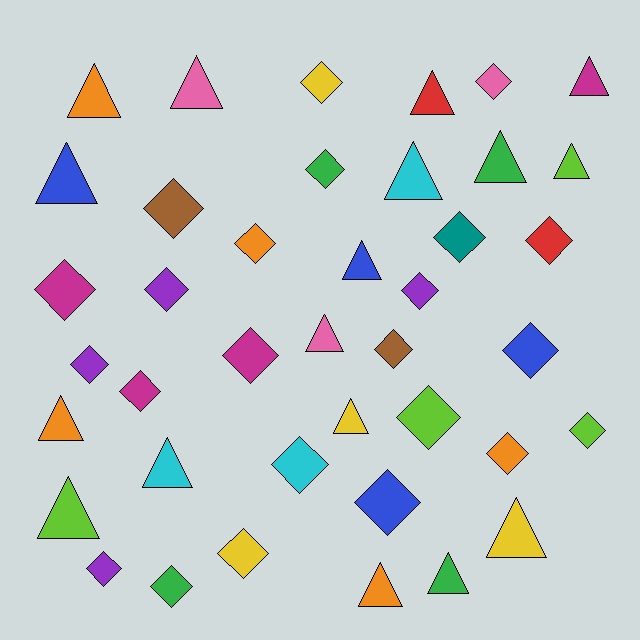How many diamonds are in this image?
There are 23 diamonds.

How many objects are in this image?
There are 40 objects.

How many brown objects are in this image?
There are 2 brown objects.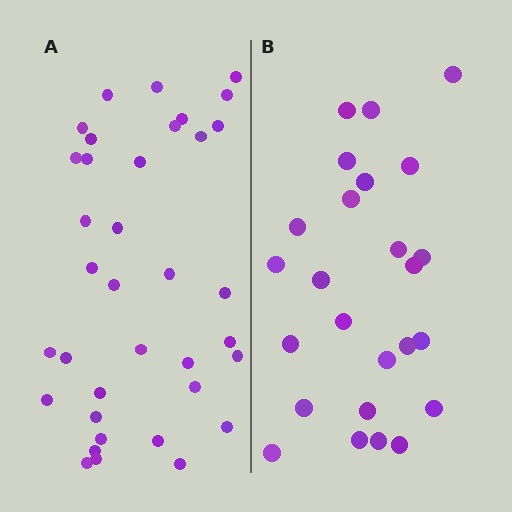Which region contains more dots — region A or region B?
Region A (the left region) has more dots.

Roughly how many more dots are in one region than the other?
Region A has roughly 12 or so more dots than region B.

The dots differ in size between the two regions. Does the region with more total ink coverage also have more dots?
No. Region B has more total ink coverage because its dots are larger, but region A actually contains more individual dots. Total area can be misleading — the number of items is what matters here.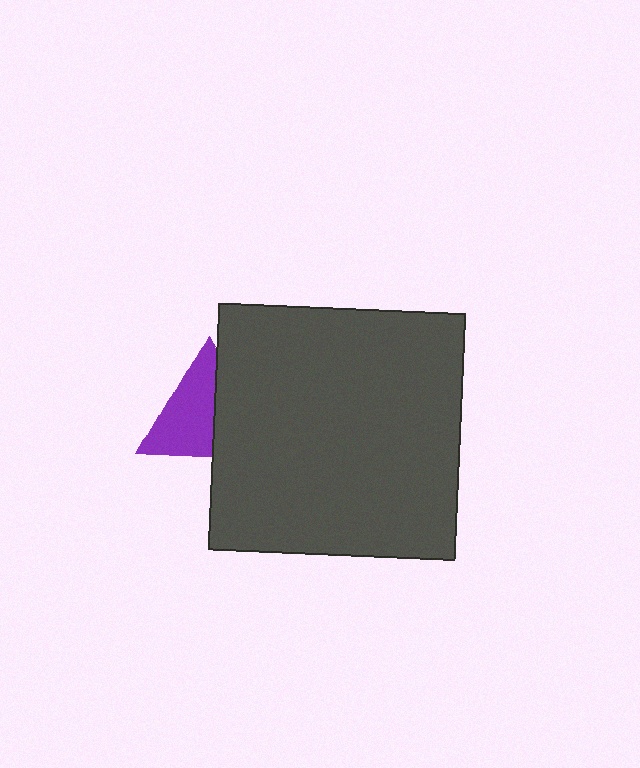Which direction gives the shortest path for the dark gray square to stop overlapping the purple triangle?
Moving right gives the shortest separation.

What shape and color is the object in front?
The object in front is a dark gray square.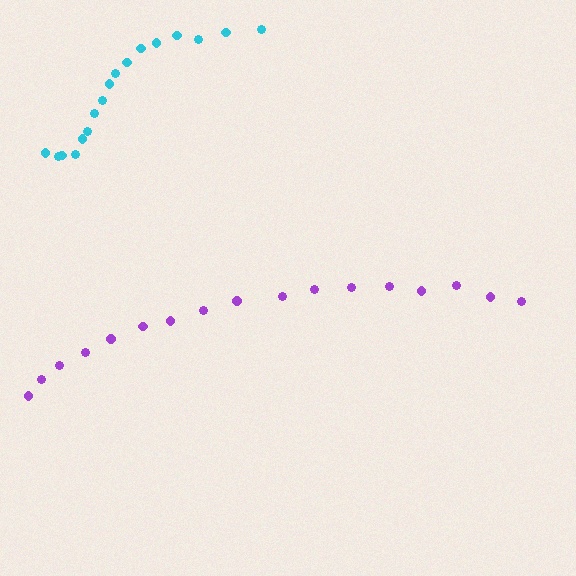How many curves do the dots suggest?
There are 2 distinct paths.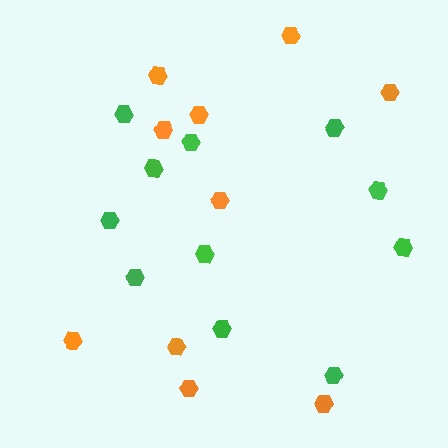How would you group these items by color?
There are 2 groups: one group of orange hexagons (10) and one group of green hexagons (11).